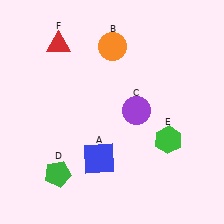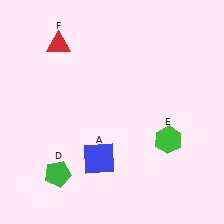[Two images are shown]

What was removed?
The orange circle (B), the purple circle (C) were removed in Image 2.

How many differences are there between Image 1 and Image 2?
There are 2 differences between the two images.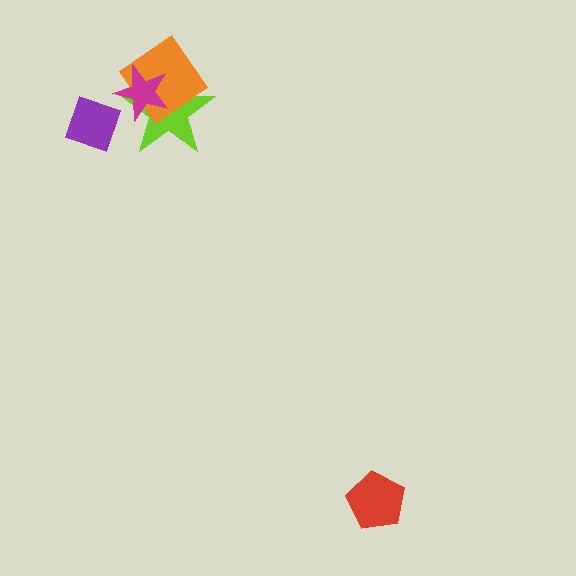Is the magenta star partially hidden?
No, no other shape covers it.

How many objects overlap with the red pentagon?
0 objects overlap with the red pentagon.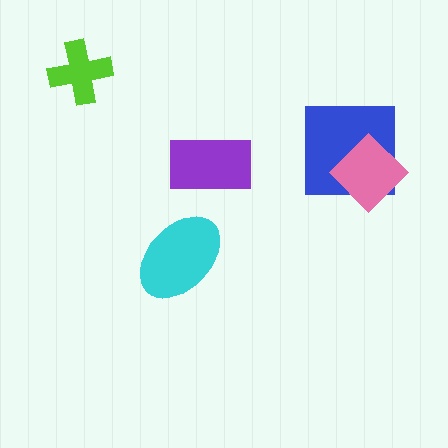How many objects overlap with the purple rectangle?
0 objects overlap with the purple rectangle.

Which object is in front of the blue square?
The pink diamond is in front of the blue square.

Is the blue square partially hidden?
Yes, it is partially covered by another shape.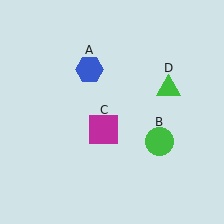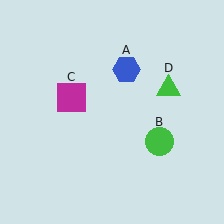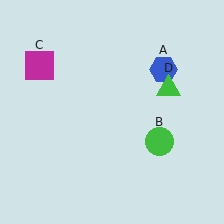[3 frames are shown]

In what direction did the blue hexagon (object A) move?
The blue hexagon (object A) moved right.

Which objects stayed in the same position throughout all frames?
Green circle (object B) and green triangle (object D) remained stationary.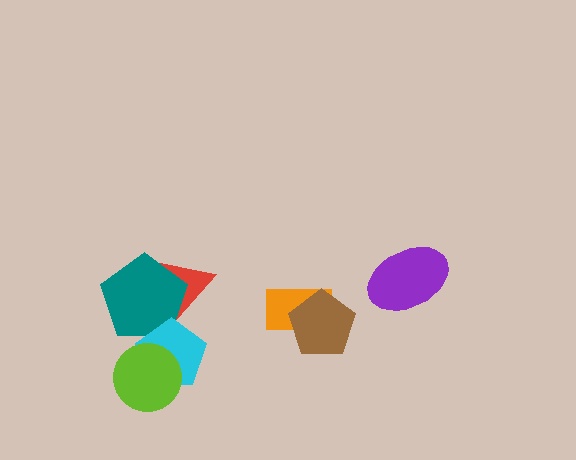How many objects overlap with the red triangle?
2 objects overlap with the red triangle.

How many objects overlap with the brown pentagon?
1 object overlaps with the brown pentagon.